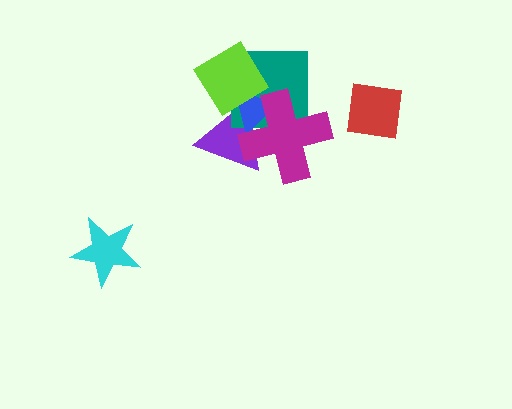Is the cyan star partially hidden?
No, no other shape covers it.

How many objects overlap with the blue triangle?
4 objects overlap with the blue triangle.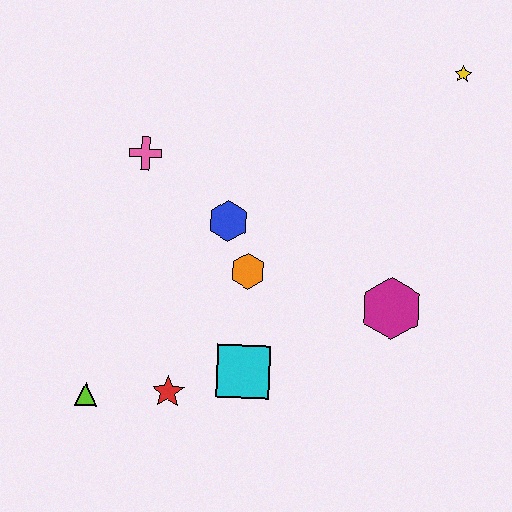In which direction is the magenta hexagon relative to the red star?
The magenta hexagon is to the right of the red star.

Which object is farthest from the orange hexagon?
The yellow star is farthest from the orange hexagon.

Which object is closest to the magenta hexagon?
The orange hexagon is closest to the magenta hexagon.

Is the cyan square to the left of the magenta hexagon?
Yes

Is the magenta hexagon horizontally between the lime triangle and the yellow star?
Yes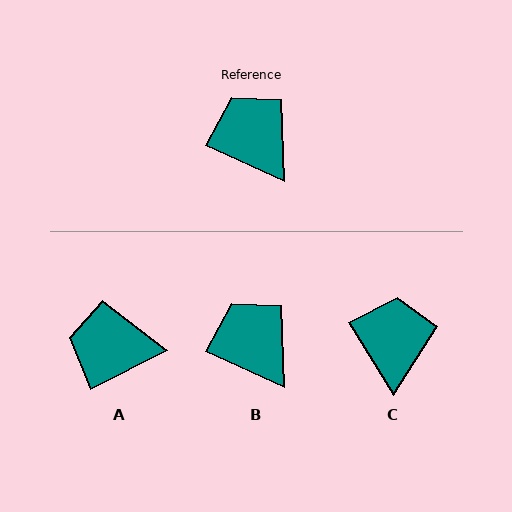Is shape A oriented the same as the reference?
No, it is off by about 51 degrees.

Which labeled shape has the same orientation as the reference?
B.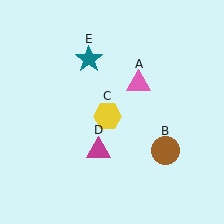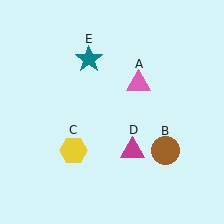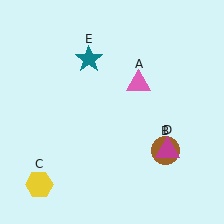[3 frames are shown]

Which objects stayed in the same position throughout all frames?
Pink triangle (object A) and brown circle (object B) and teal star (object E) remained stationary.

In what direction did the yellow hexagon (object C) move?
The yellow hexagon (object C) moved down and to the left.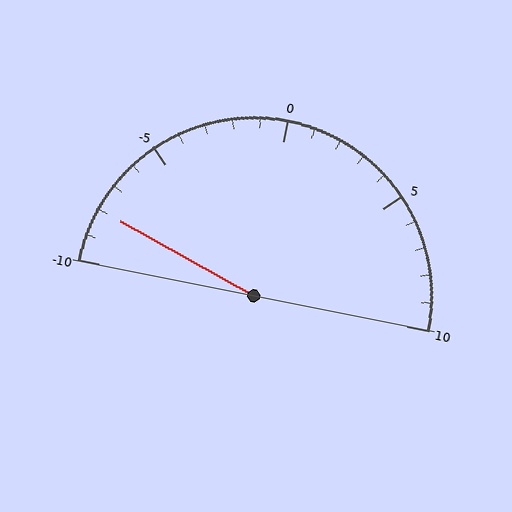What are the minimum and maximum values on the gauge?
The gauge ranges from -10 to 10.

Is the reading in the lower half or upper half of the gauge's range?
The reading is in the lower half of the range (-10 to 10).